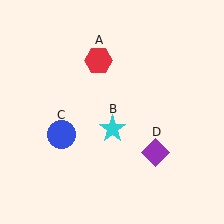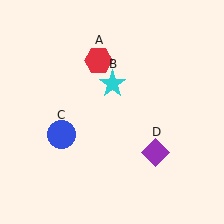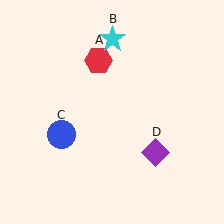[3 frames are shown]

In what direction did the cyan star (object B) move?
The cyan star (object B) moved up.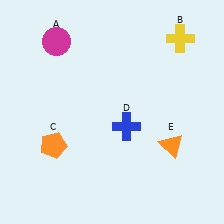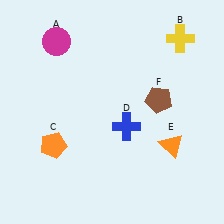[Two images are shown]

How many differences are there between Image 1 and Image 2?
There is 1 difference between the two images.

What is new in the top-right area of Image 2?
A brown pentagon (F) was added in the top-right area of Image 2.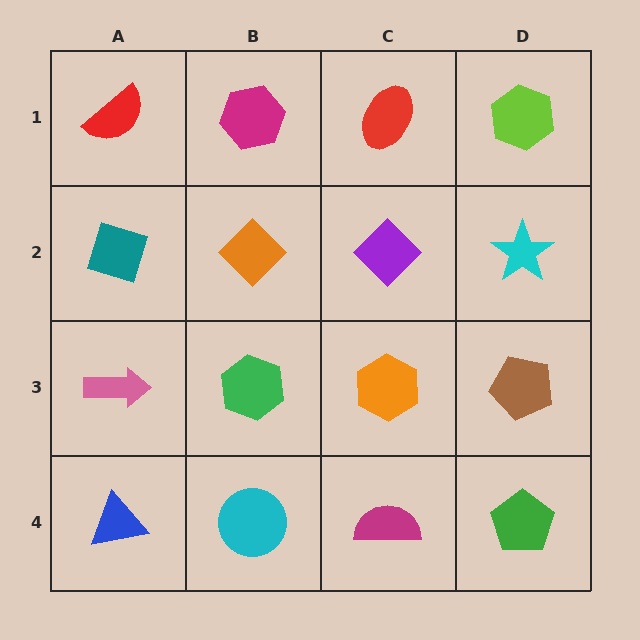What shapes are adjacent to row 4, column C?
An orange hexagon (row 3, column C), a cyan circle (row 4, column B), a green pentagon (row 4, column D).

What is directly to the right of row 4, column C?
A green pentagon.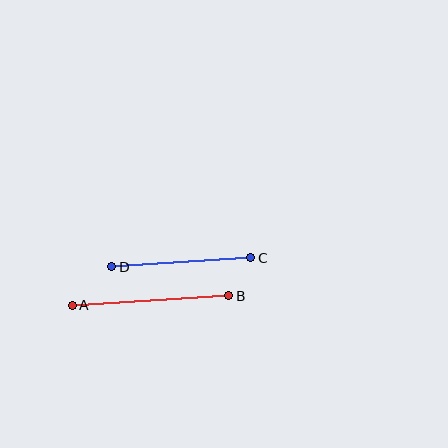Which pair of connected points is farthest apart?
Points A and B are farthest apart.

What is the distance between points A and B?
The distance is approximately 157 pixels.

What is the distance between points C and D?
The distance is approximately 139 pixels.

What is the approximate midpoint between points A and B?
The midpoint is at approximately (150, 301) pixels.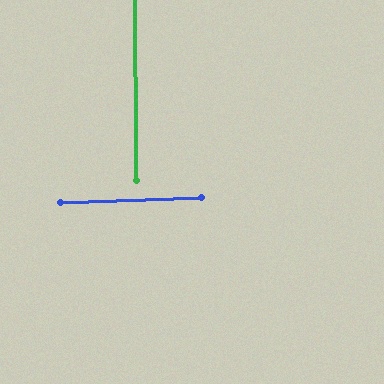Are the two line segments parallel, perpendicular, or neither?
Perpendicular — they meet at approximately 88°.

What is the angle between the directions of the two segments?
Approximately 88 degrees.